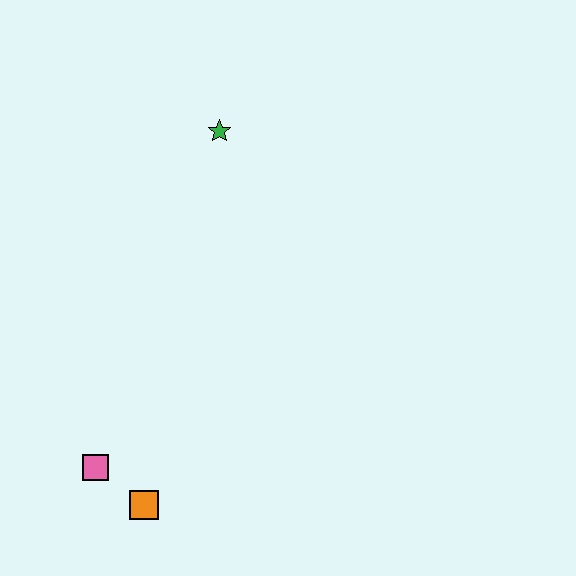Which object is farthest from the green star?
The orange square is farthest from the green star.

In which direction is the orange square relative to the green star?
The orange square is below the green star.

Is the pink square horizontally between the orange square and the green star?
No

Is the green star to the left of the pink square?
No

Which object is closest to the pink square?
The orange square is closest to the pink square.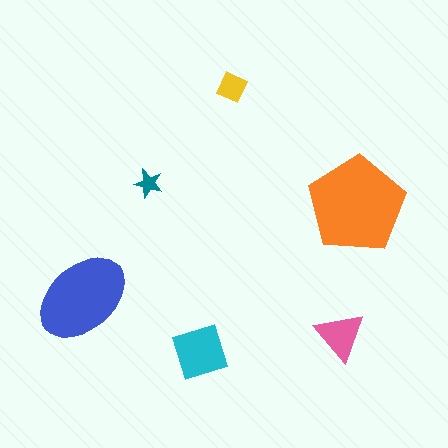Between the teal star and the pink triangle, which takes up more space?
The pink triangle.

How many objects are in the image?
There are 6 objects in the image.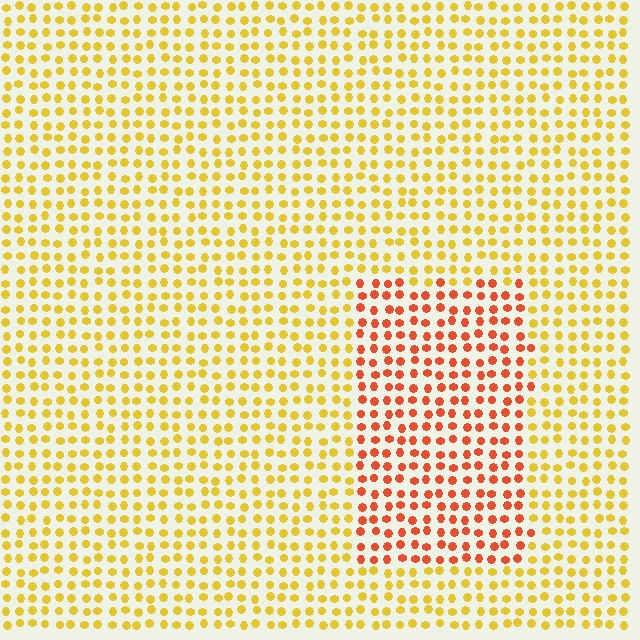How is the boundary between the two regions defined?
The boundary is defined purely by a slight shift in hue (about 41 degrees). Spacing, size, and orientation are identical on both sides.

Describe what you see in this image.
The image is filled with small yellow elements in a uniform arrangement. A rectangle-shaped region is visible where the elements are tinted to a slightly different hue, forming a subtle color boundary.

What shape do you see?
I see a rectangle.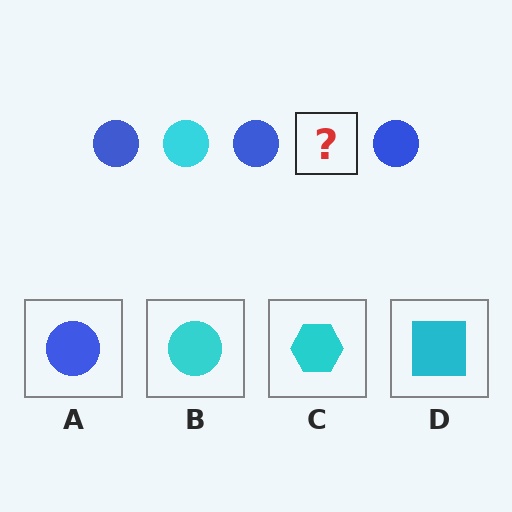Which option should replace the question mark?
Option B.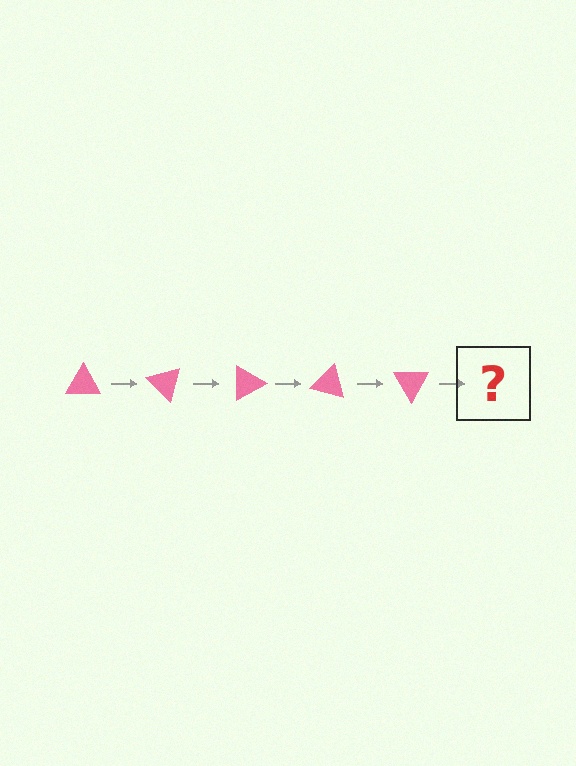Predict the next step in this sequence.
The next step is a pink triangle rotated 225 degrees.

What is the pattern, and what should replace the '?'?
The pattern is that the triangle rotates 45 degrees each step. The '?' should be a pink triangle rotated 225 degrees.